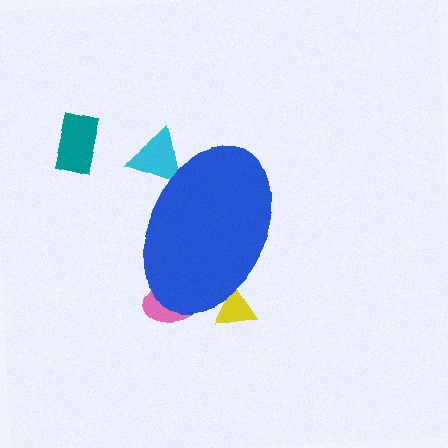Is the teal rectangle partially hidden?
No, the teal rectangle is fully visible.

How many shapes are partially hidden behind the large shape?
3 shapes are partially hidden.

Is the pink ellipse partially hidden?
Yes, the pink ellipse is partially hidden behind the blue ellipse.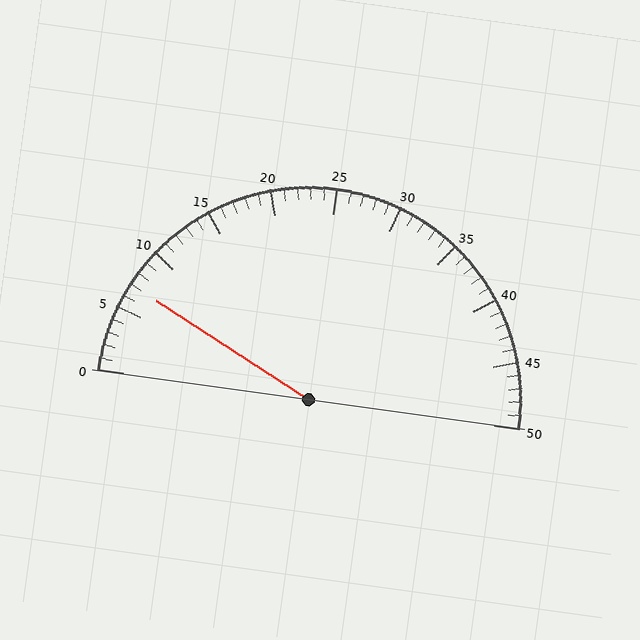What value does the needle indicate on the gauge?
The needle indicates approximately 7.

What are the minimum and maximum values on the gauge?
The gauge ranges from 0 to 50.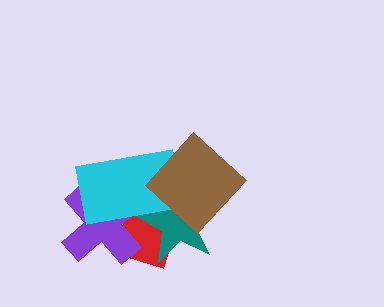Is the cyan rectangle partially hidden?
Yes, it is partially covered by another shape.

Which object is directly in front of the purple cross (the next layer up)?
The teal star is directly in front of the purple cross.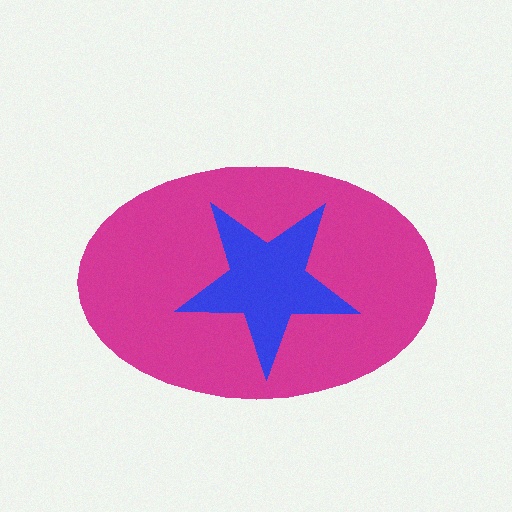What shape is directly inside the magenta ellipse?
The blue star.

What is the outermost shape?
The magenta ellipse.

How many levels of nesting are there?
2.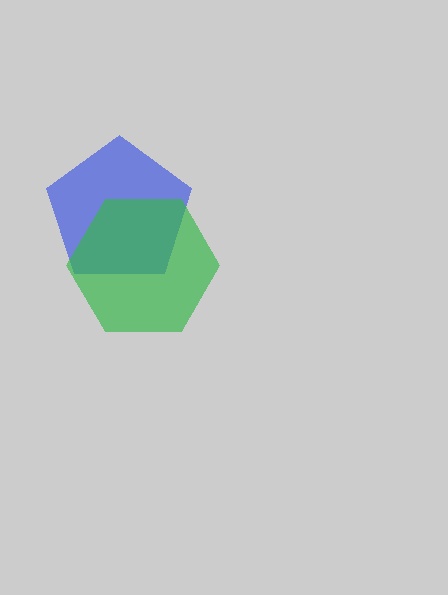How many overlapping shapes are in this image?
There are 2 overlapping shapes in the image.